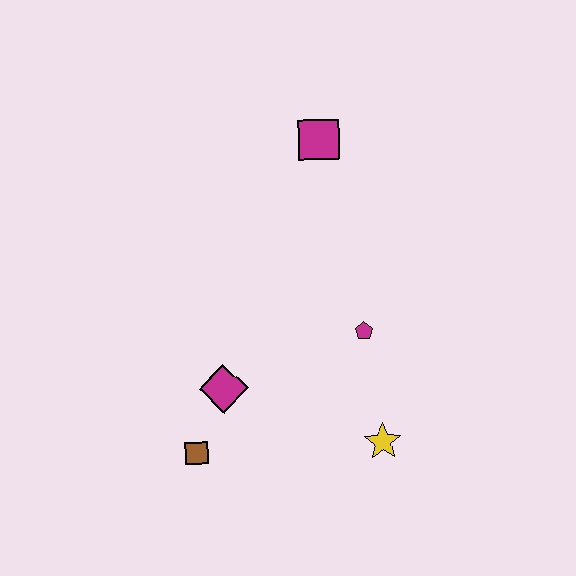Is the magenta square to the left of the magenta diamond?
No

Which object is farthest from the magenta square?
The brown square is farthest from the magenta square.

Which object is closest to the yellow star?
The magenta pentagon is closest to the yellow star.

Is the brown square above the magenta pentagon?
No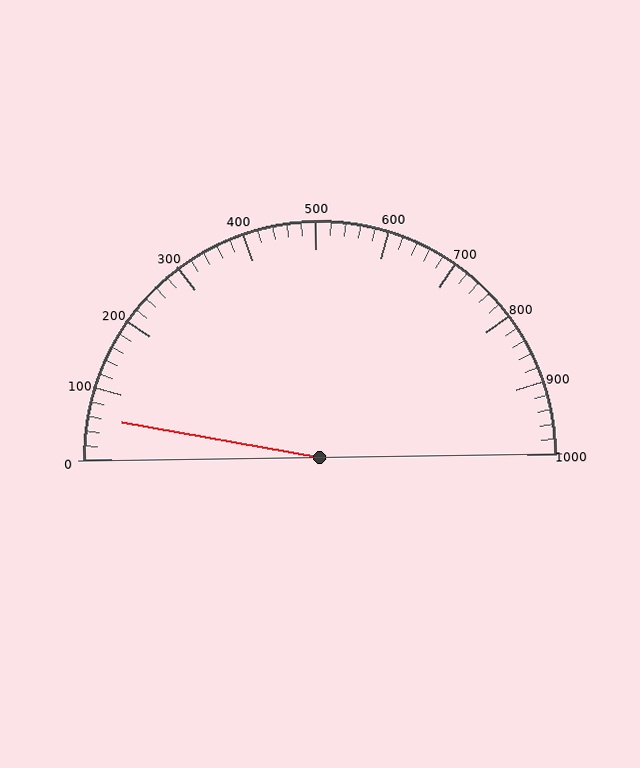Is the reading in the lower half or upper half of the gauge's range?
The reading is in the lower half of the range (0 to 1000).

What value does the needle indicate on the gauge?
The needle indicates approximately 60.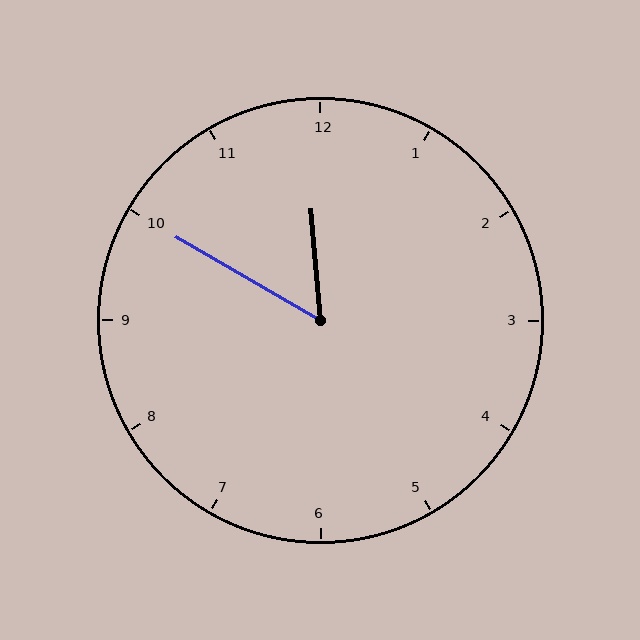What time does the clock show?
11:50.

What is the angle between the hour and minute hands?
Approximately 55 degrees.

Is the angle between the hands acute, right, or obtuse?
It is acute.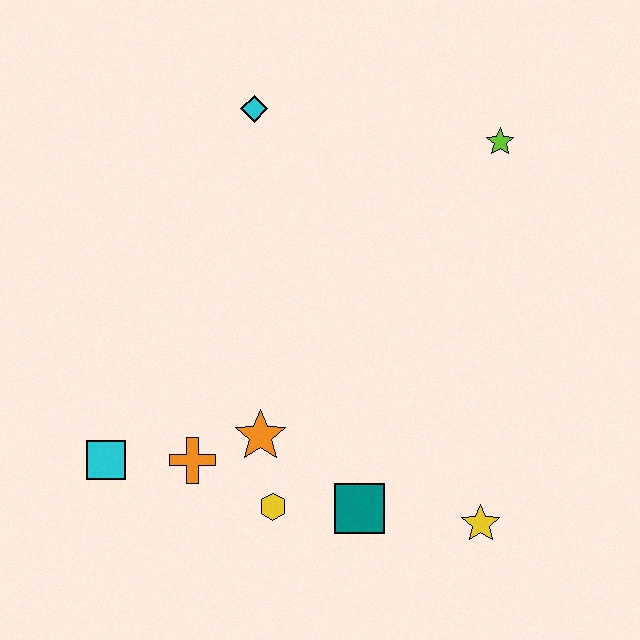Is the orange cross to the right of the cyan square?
Yes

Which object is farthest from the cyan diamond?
The yellow star is farthest from the cyan diamond.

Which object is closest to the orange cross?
The orange star is closest to the orange cross.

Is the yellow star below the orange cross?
Yes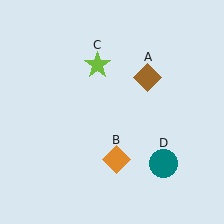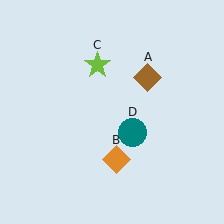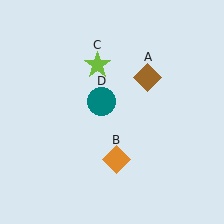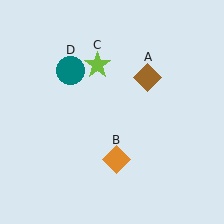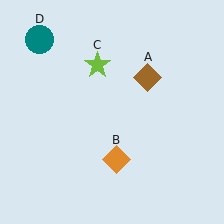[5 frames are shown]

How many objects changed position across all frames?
1 object changed position: teal circle (object D).